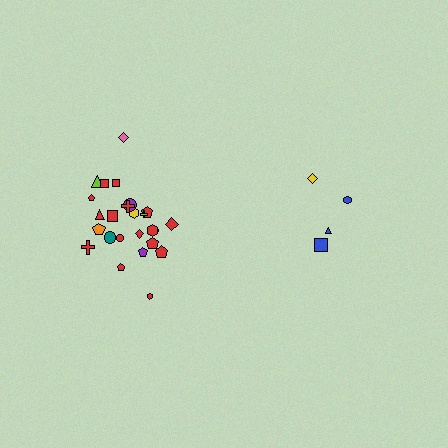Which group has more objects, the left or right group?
The left group.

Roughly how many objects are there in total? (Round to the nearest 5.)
Roughly 30 objects in total.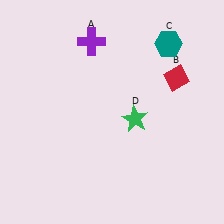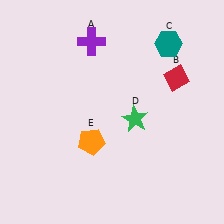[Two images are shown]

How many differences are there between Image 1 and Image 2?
There is 1 difference between the two images.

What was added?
An orange pentagon (E) was added in Image 2.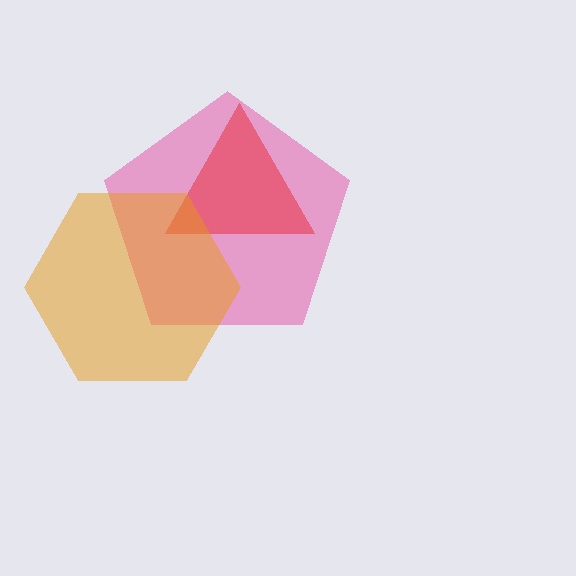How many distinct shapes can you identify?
There are 3 distinct shapes: a pink pentagon, a red triangle, an orange hexagon.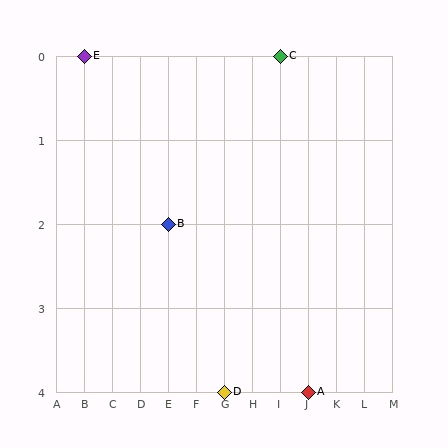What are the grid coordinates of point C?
Point C is at grid coordinates (I, 0).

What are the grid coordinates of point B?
Point B is at grid coordinates (E, 2).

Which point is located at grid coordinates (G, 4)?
Point D is at (G, 4).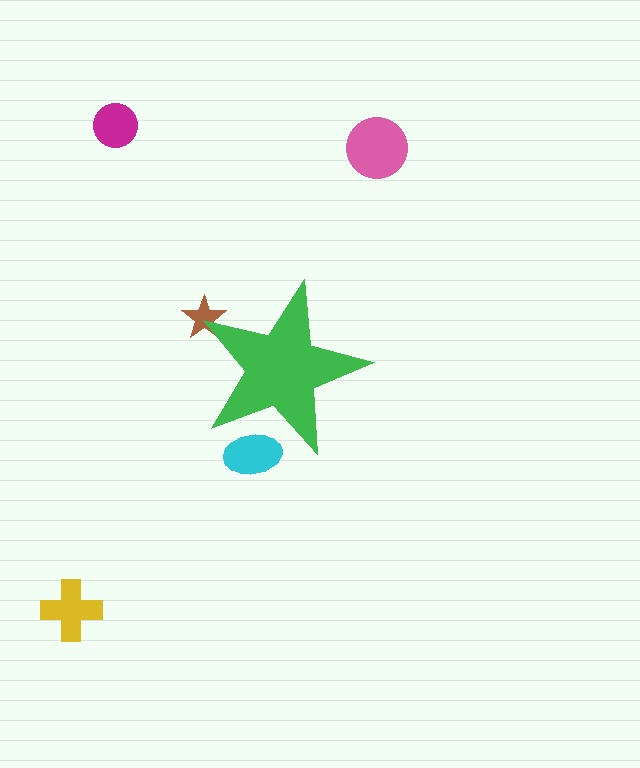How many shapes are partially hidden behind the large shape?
2 shapes are partially hidden.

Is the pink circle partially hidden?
No, the pink circle is fully visible.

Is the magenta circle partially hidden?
No, the magenta circle is fully visible.